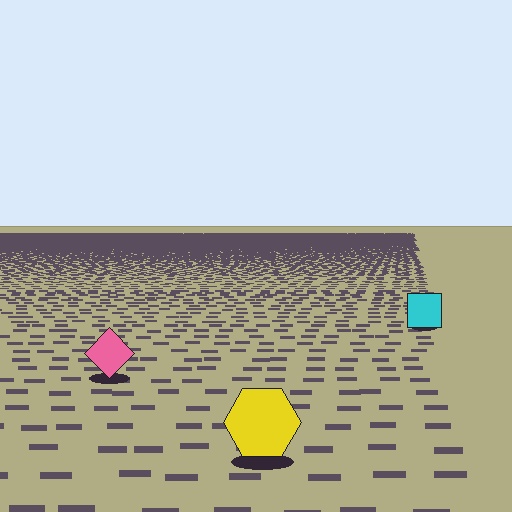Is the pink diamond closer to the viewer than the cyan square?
Yes. The pink diamond is closer — you can tell from the texture gradient: the ground texture is coarser near it.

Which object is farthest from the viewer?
The cyan square is farthest from the viewer. It appears smaller and the ground texture around it is denser.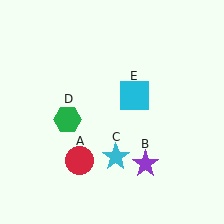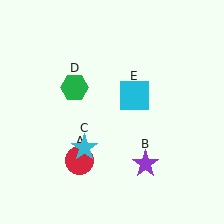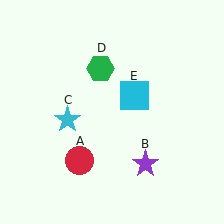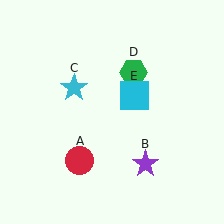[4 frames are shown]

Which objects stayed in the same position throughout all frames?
Red circle (object A) and purple star (object B) and cyan square (object E) remained stationary.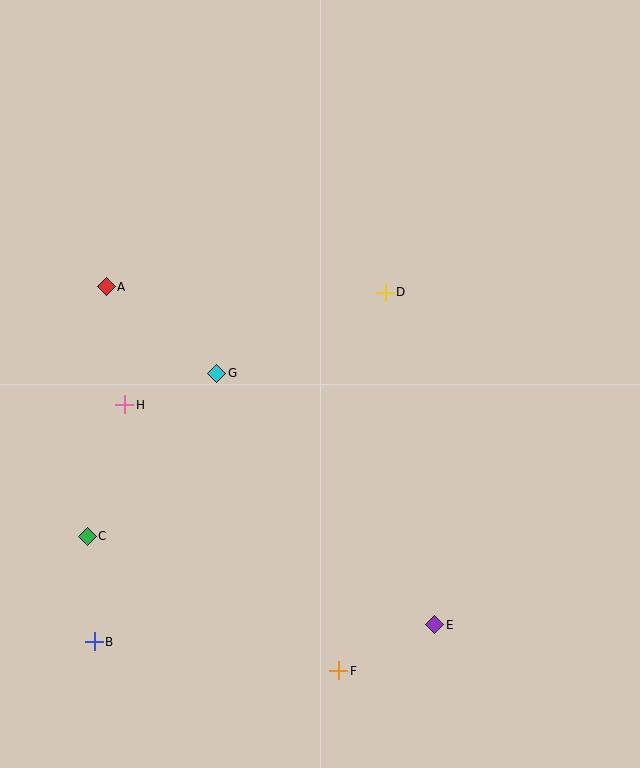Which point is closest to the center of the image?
Point G at (217, 373) is closest to the center.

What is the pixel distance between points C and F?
The distance between C and F is 285 pixels.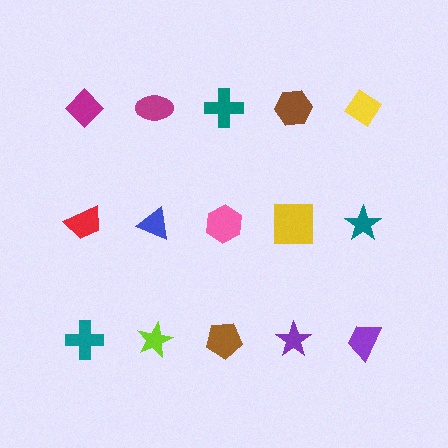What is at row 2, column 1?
A red trapezoid.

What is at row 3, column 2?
A lime star.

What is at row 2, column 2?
A blue triangle.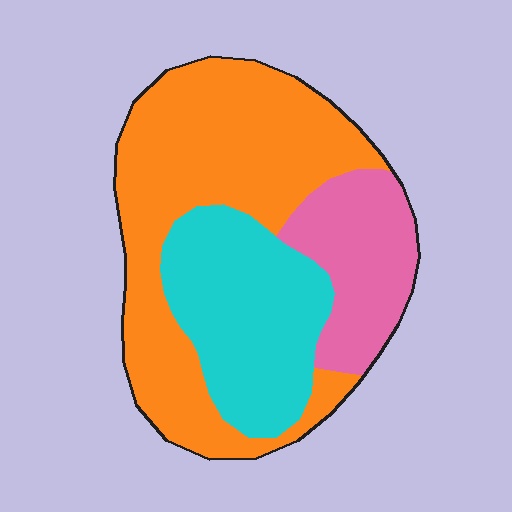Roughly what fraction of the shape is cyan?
Cyan covers around 30% of the shape.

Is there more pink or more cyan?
Cyan.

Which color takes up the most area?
Orange, at roughly 50%.